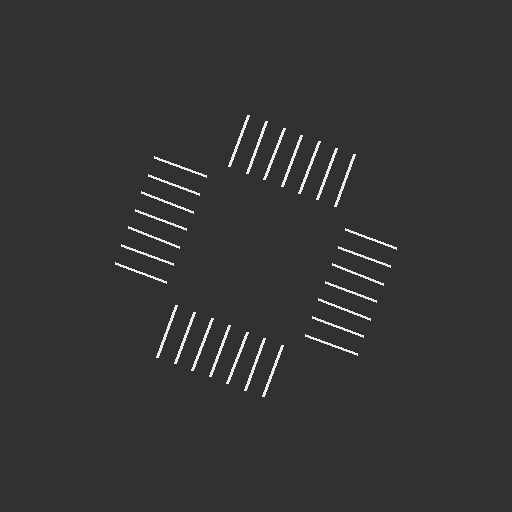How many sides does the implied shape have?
4 sides — the line-ends trace a square.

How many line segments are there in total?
28 — 7 along each of the 4 edges.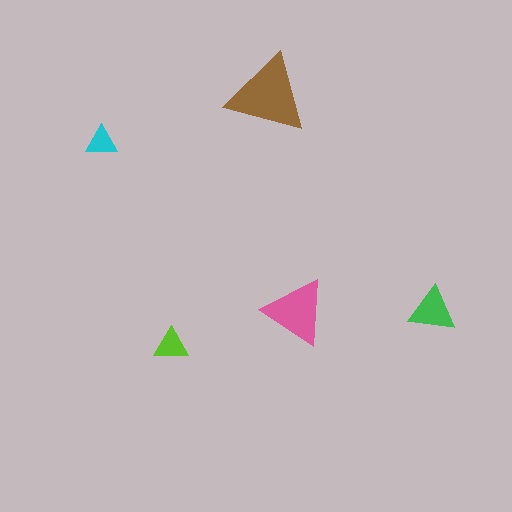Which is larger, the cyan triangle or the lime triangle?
The lime one.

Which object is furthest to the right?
The green triangle is rightmost.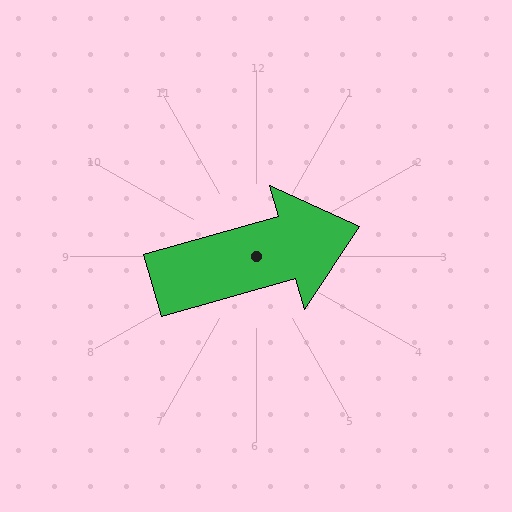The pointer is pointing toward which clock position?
Roughly 2 o'clock.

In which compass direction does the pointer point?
East.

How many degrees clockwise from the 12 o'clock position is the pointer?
Approximately 74 degrees.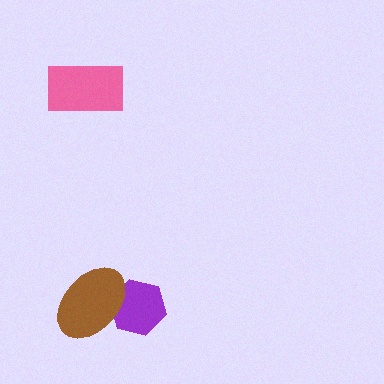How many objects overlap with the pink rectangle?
0 objects overlap with the pink rectangle.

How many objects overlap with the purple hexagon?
1 object overlaps with the purple hexagon.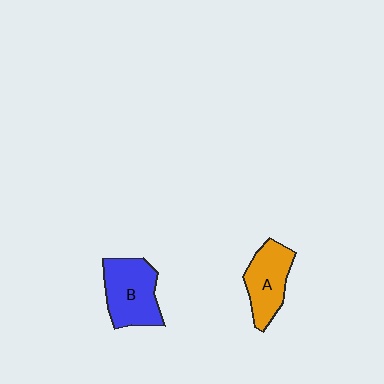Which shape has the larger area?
Shape B (blue).